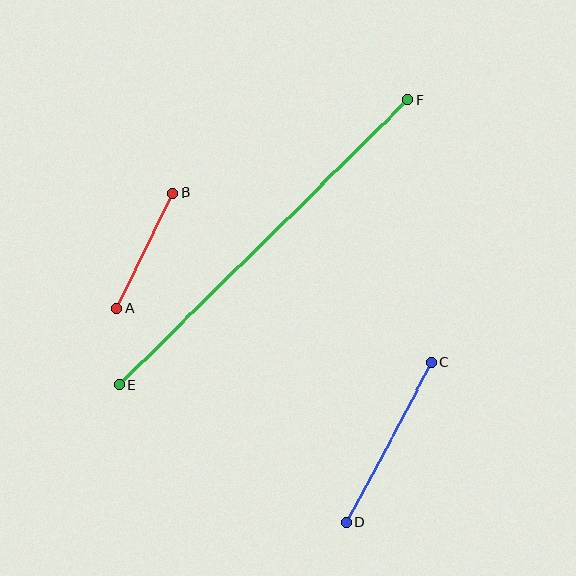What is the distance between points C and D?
The distance is approximately 181 pixels.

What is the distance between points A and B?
The distance is approximately 128 pixels.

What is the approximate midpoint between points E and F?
The midpoint is at approximately (264, 242) pixels.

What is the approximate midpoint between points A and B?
The midpoint is at approximately (144, 250) pixels.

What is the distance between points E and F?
The distance is approximately 404 pixels.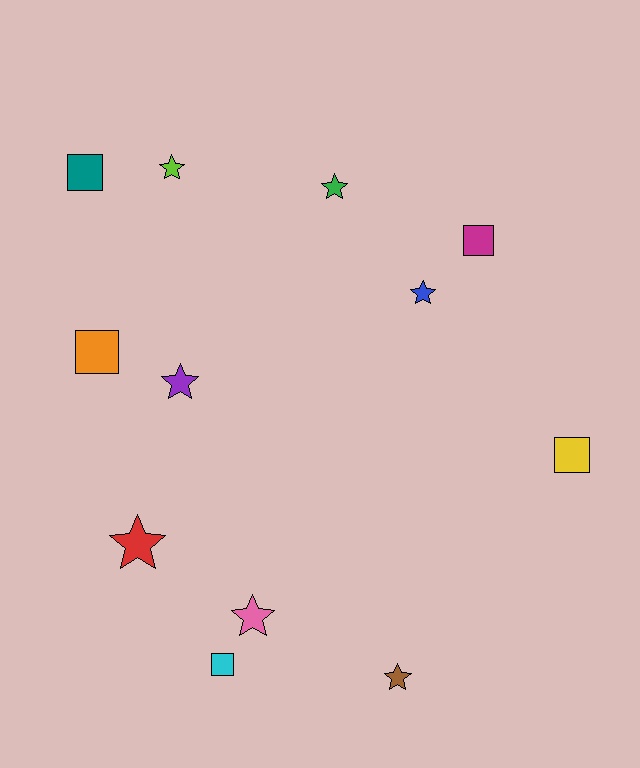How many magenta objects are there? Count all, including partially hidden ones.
There is 1 magenta object.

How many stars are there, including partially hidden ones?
There are 7 stars.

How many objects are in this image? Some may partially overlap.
There are 12 objects.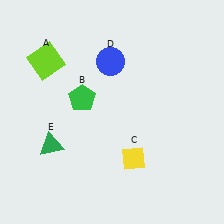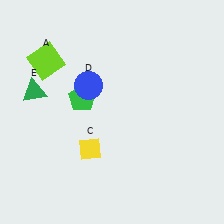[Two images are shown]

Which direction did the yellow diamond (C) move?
The yellow diamond (C) moved left.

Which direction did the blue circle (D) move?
The blue circle (D) moved down.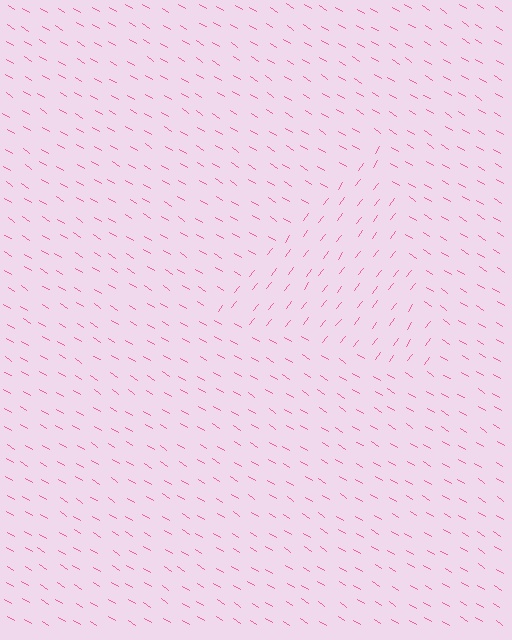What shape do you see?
I see a triangle.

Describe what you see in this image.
The image is filled with small pink line segments. A triangle region in the image has lines oriented differently from the surrounding lines, creating a visible texture boundary.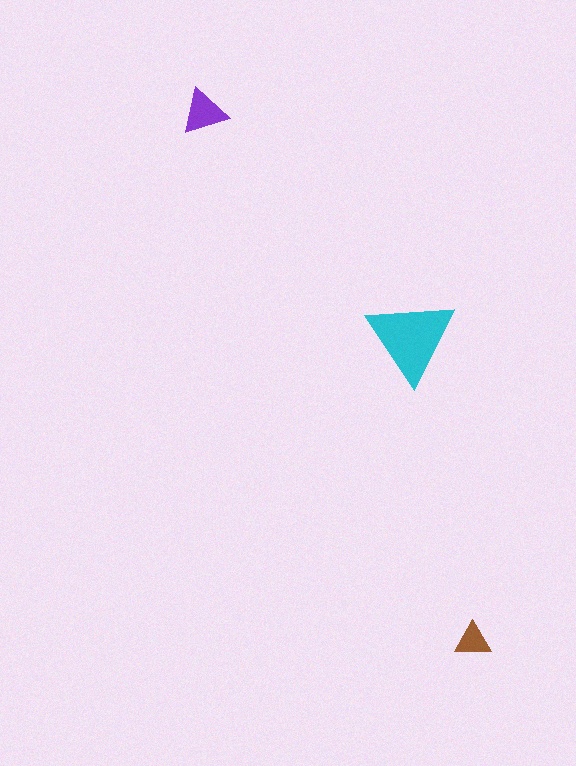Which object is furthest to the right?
The brown triangle is rightmost.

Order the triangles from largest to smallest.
the cyan one, the purple one, the brown one.